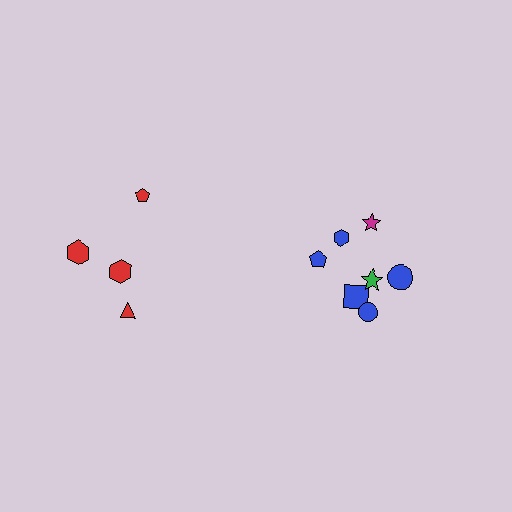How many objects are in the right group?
There are 7 objects.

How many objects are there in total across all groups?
There are 11 objects.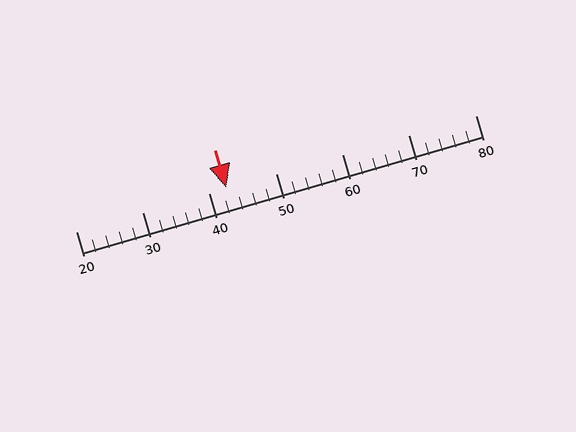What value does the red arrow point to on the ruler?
The red arrow points to approximately 42.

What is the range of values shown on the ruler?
The ruler shows values from 20 to 80.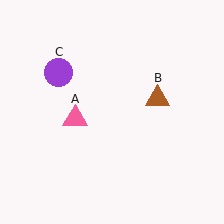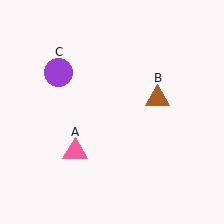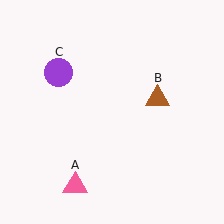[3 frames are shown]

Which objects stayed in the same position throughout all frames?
Brown triangle (object B) and purple circle (object C) remained stationary.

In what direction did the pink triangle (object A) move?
The pink triangle (object A) moved down.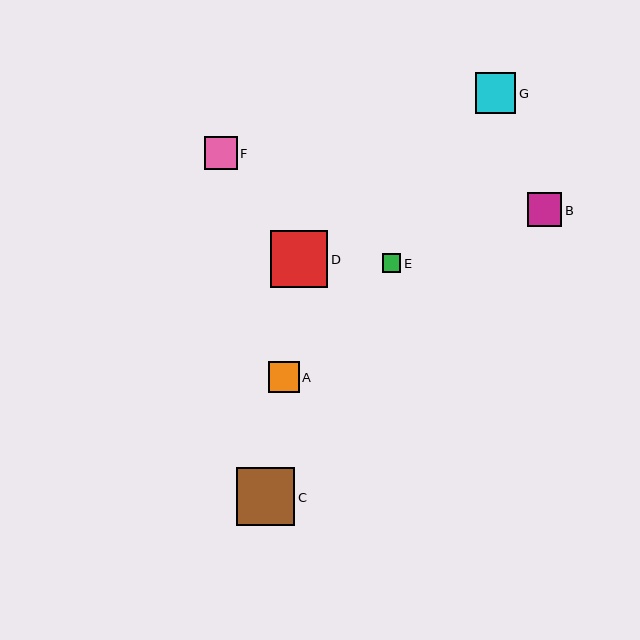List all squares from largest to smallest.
From largest to smallest: C, D, G, B, F, A, E.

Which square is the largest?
Square C is the largest with a size of approximately 59 pixels.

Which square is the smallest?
Square E is the smallest with a size of approximately 18 pixels.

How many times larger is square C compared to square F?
Square C is approximately 1.8 times the size of square F.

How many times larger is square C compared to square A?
Square C is approximately 1.9 times the size of square A.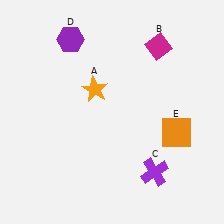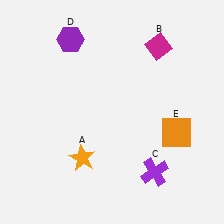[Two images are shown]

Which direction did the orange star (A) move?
The orange star (A) moved down.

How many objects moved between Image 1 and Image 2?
1 object moved between the two images.